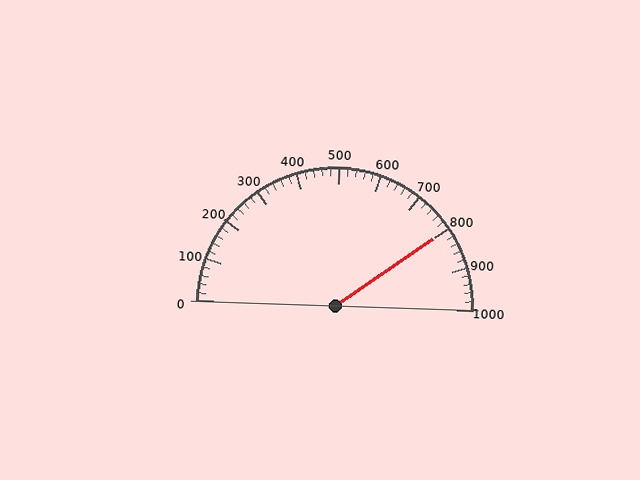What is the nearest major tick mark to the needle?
The nearest major tick mark is 800.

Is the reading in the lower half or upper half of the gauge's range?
The reading is in the upper half of the range (0 to 1000).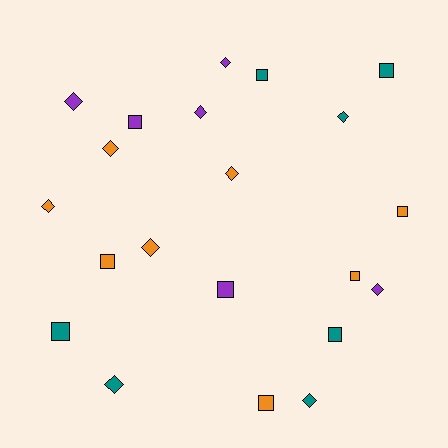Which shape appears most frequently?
Diamond, with 11 objects.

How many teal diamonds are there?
There are 3 teal diamonds.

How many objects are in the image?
There are 21 objects.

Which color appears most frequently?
Orange, with 8 objects.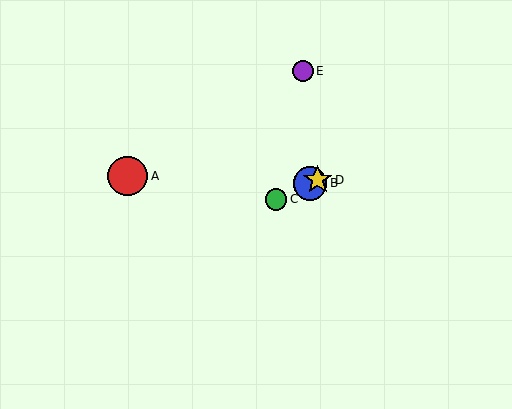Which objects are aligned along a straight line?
Objects B, C, D are aligned along a straight line.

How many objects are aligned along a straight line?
3 objects (B, C, D) are aligned along a straight line.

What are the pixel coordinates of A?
Object A is at (128, 176).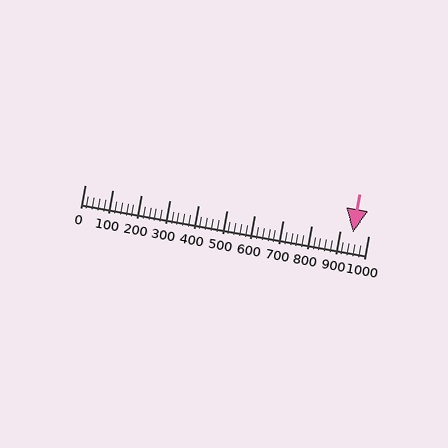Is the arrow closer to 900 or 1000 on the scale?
The arrow is closer to 900.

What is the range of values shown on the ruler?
The ruler shows values from 0 to 1000.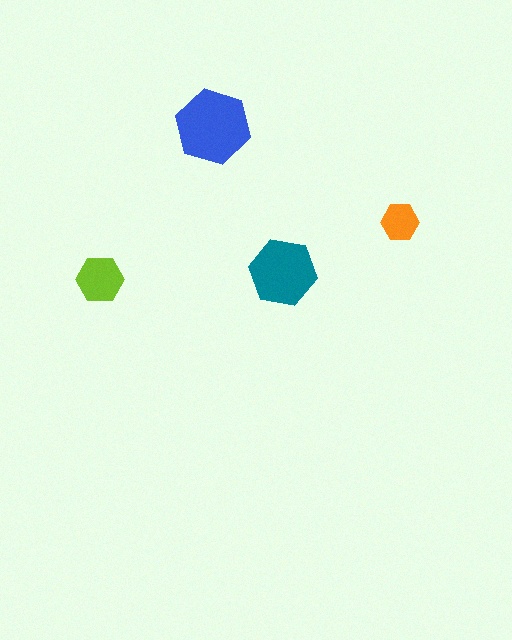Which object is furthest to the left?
The lime hexagon is leftmost.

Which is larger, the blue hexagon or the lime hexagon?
The blue one.